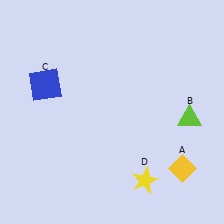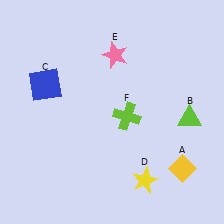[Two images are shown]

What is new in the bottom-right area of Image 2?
A lime cross (F) was added in the bottom-right area of Image 2.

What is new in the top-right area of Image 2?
A pink star (E) was added in the top-right area of Image 2.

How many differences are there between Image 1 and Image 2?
There are 2 differences between the two images.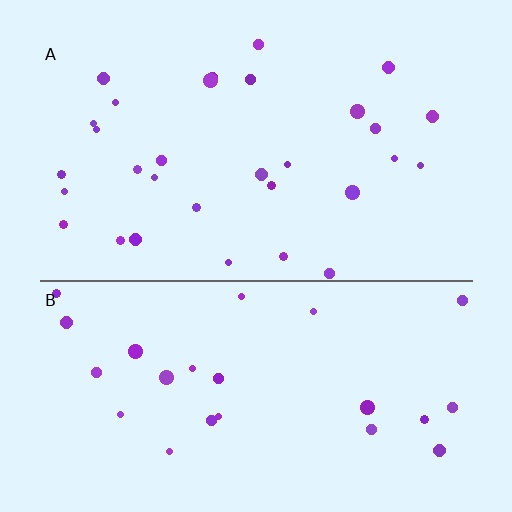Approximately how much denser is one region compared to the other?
Approximately 1.2× — region A over region B.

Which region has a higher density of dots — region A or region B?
A (the top).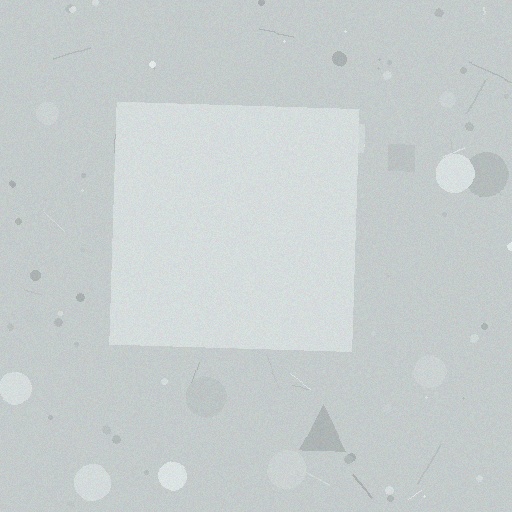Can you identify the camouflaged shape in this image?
The camouflaged shape is a square.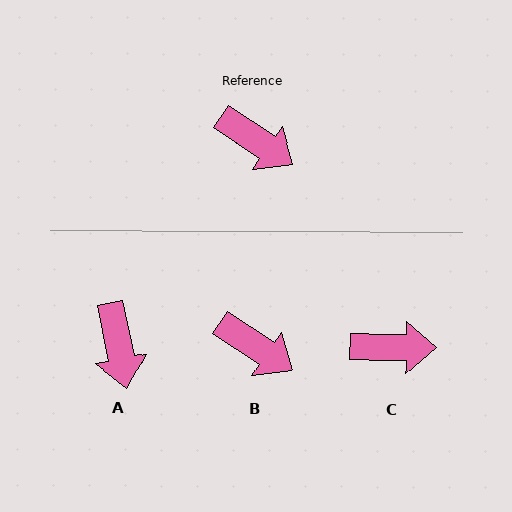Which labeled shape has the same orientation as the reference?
B.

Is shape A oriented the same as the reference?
No, it is off by about 45 degrees.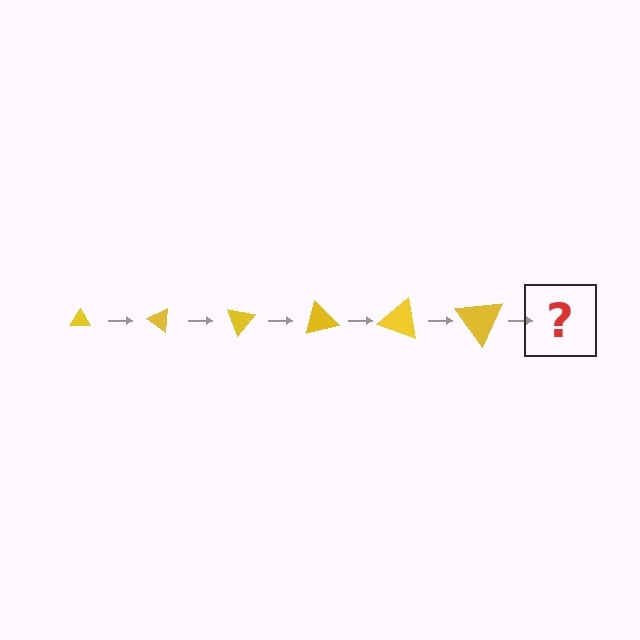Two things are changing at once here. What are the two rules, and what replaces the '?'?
The two rules are that the triangle grows larger each step and it rotates 35 degrees each step. The '?' should be a triangle, larger than the previous one and rotated 210 degrees from the start.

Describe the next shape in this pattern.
It should be a triangle, larger than the previous one and rotated 210 degrees from the start.